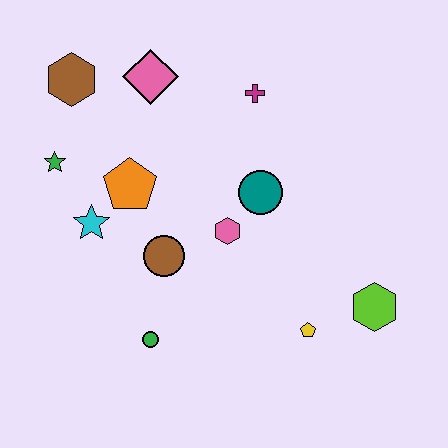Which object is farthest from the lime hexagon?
The brown hexagon is farthest from the lime hexagon.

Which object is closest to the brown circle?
The pink hexagon is closest to the brown circle.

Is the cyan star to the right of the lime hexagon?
No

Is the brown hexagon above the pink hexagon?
Yes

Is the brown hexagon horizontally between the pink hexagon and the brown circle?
No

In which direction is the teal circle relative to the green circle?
The teal circle is above the green circle.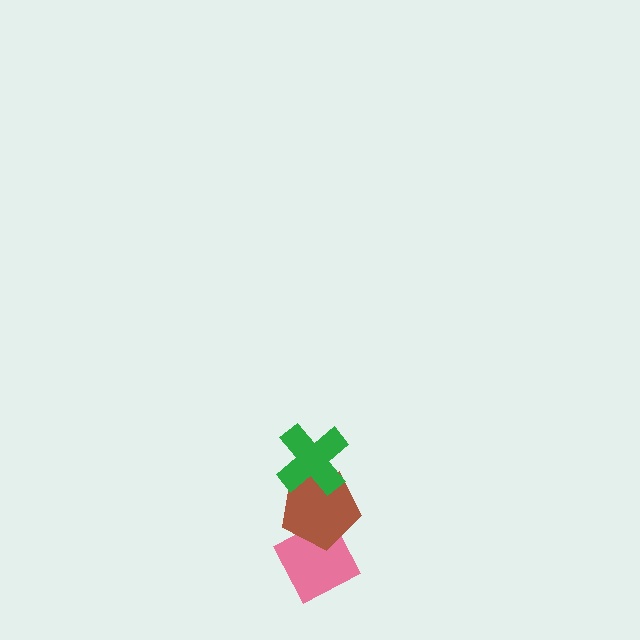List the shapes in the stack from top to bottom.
From top to bottom: the green cross, the brown pentagon, the pink diamond.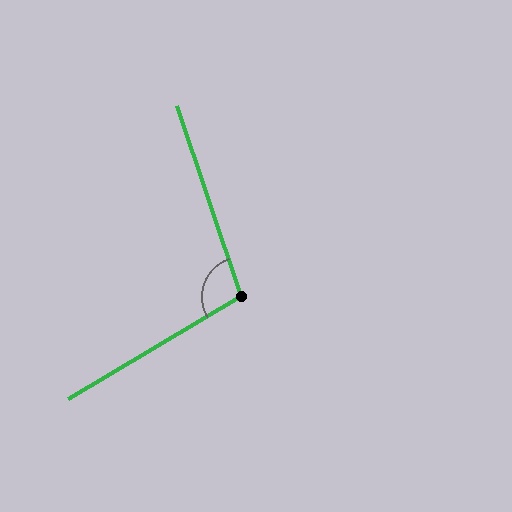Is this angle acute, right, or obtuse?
It is obtuse.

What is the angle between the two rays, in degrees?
Approximately 102 degrees.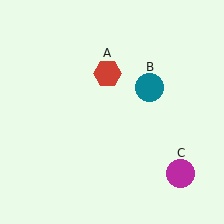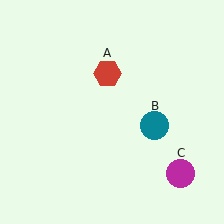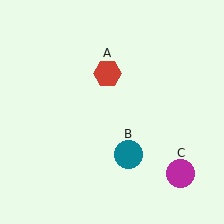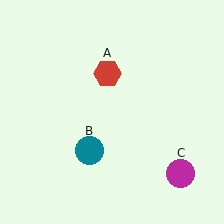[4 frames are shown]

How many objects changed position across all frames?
1 object changed position: teal circle (object B).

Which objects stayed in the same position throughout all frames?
Red hexagon (object A) and magenta circle (object C) remained stationary.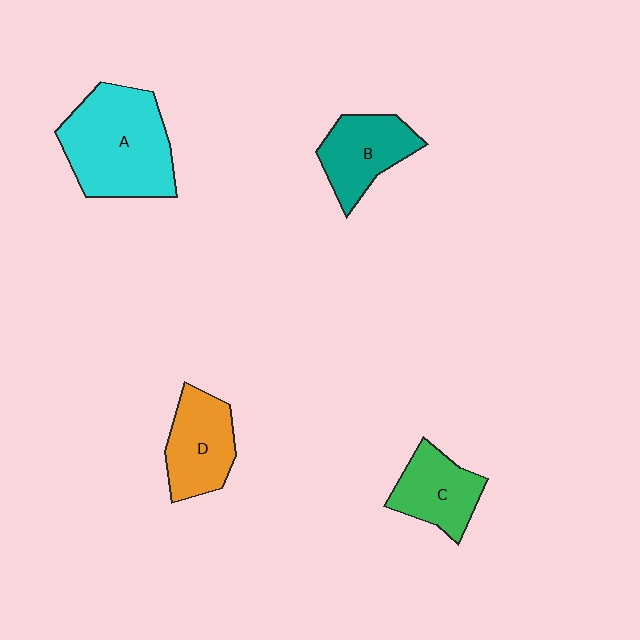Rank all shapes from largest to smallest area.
From largest to smallest: A (cyan), D (orange), B (teal), C (green).